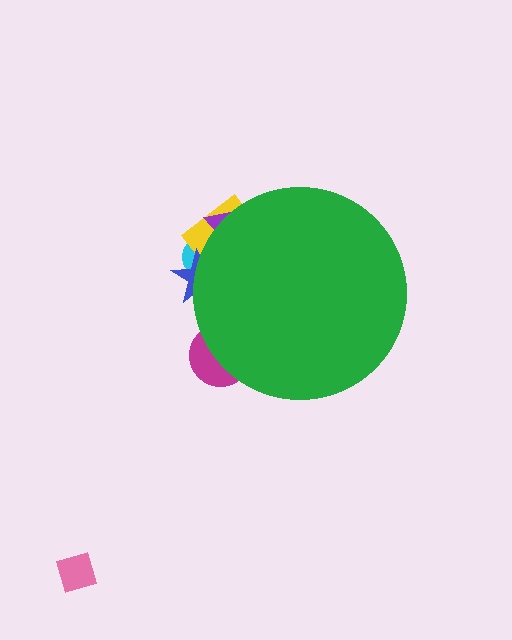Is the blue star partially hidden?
Yes, the blue star is partially hidden behind the green circle.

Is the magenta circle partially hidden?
Yes, the magenta circle is partially hidden behind the green circle.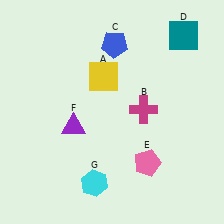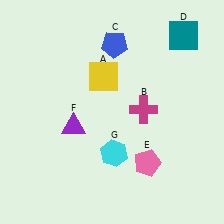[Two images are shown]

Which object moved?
The cyan hexagon (G) moved up.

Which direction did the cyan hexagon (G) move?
The cyan hexagon (G) moved up.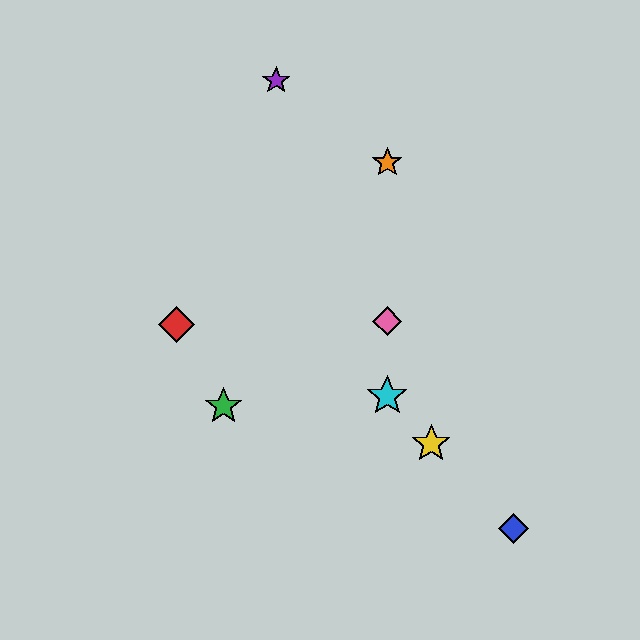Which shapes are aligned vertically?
The orange star, the cyan star, the pink diamond are aligned vertically.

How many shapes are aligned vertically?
3 shapes (the orange star, the cyan star, the pink diamond) are aligned vertically.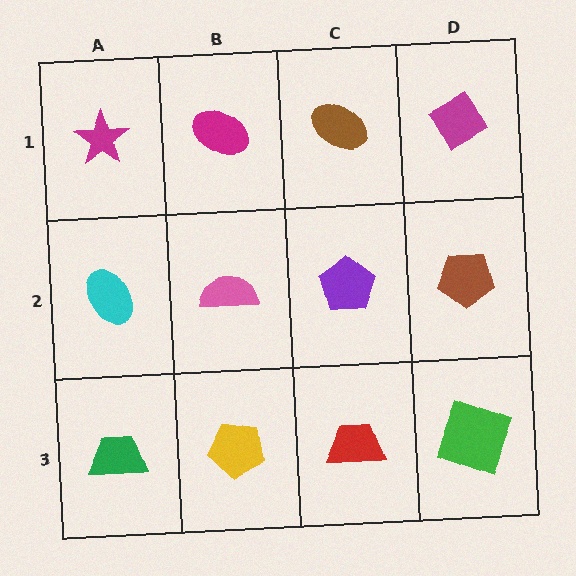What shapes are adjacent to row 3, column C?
A purple pentagon (row 2, column C), a yellow pentagon (row 3, column B), a green square (row 3, column D).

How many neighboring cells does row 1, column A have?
2.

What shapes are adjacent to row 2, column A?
A magenta star (row 1, column A), a green trapezoid (row 3, column A), a pink semicircle (row 2, column B).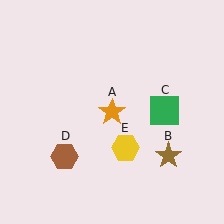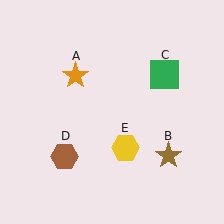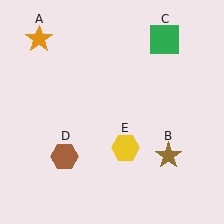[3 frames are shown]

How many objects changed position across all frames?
2 objects changed position: orange star (object A), green square (object C).